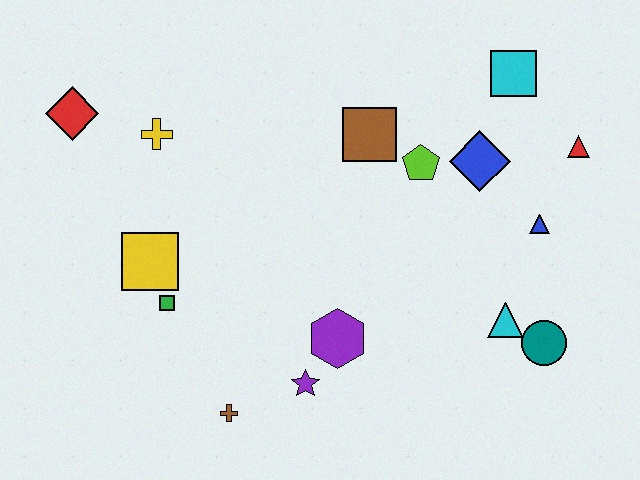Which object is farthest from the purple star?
The cyan square is farthest from the purple star.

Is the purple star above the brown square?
No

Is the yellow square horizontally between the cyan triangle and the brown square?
No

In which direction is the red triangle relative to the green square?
The red triangle is to the right of the green square.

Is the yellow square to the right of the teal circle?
No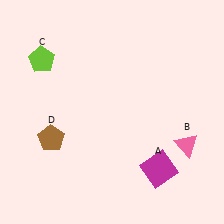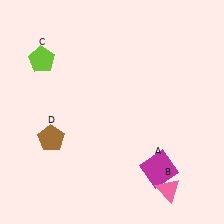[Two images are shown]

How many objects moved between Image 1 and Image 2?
1 object moved between the two images.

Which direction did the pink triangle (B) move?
The pink triangle (B) moved down.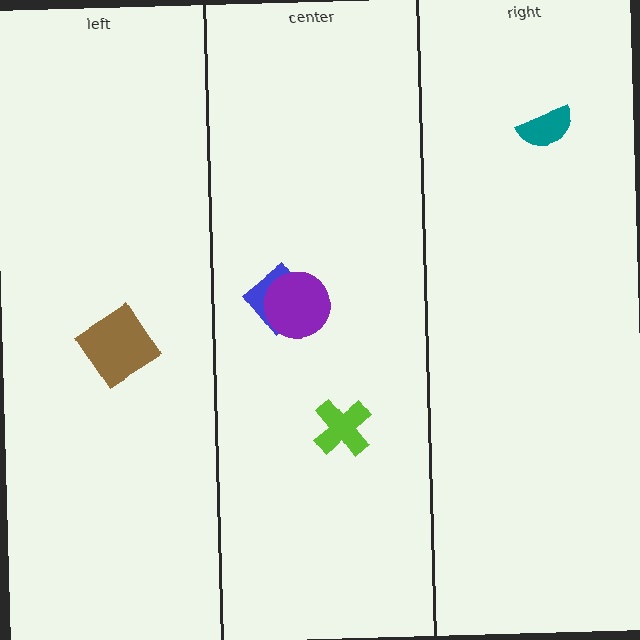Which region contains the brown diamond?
The left region.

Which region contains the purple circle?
The center region.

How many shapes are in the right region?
1.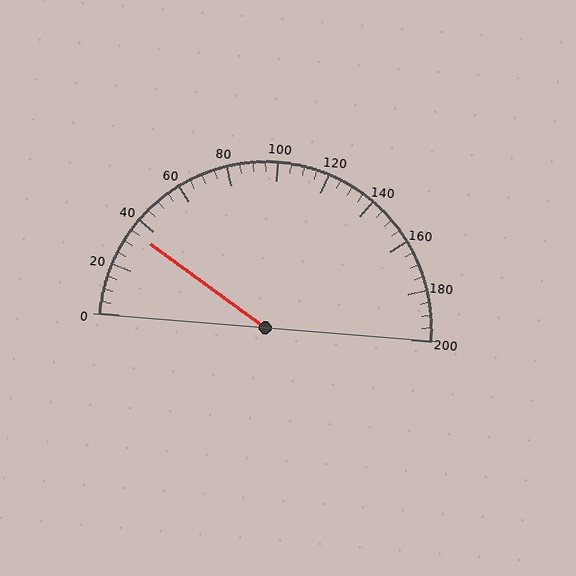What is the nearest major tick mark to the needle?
The nearest major tick mark is 40.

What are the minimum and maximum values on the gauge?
The gauge ranges from 0 to 200.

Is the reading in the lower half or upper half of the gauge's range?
The reading is in the lower half of the range (0 to 200).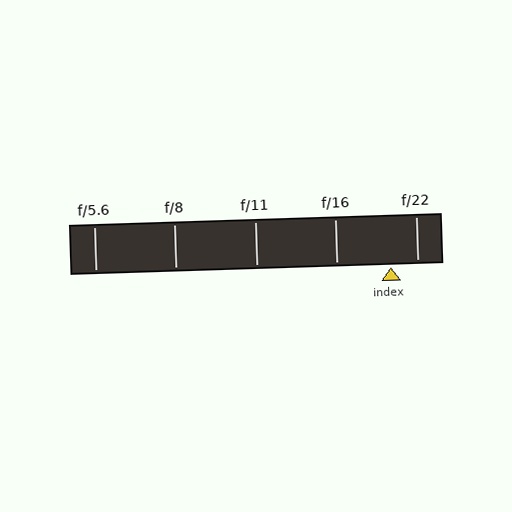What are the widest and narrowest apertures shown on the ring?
The widest aperture shown is f/5.6 and the narrowest is f/22.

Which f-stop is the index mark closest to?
The index mark is closest to f/22.